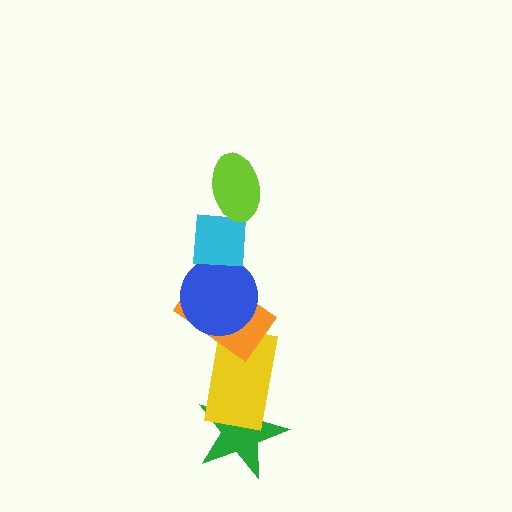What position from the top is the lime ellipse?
The lime ellipse is 1st from the top.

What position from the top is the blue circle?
The blue circle is 3rd from the top.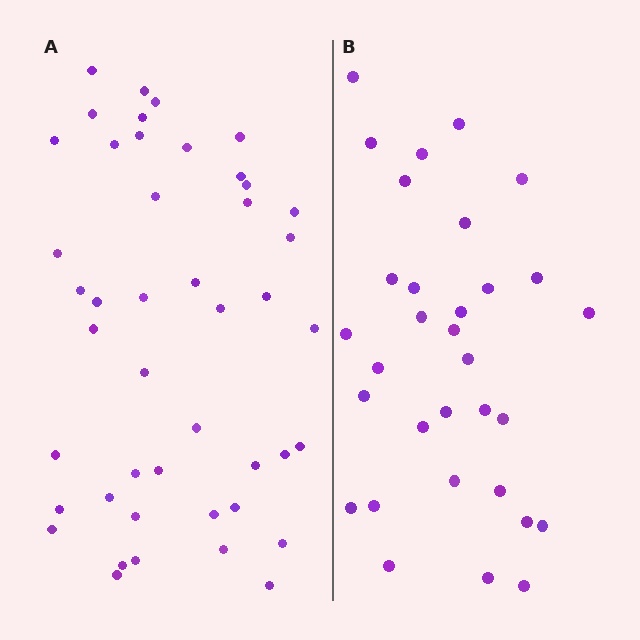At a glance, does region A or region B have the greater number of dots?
Region A (the left region) has more dots.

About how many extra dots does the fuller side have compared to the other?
Region A has approximately 15 more dots than region B.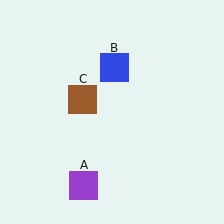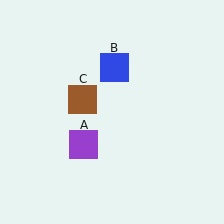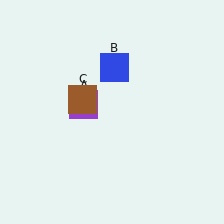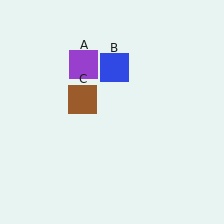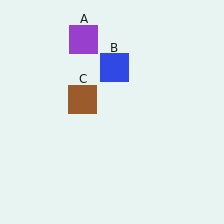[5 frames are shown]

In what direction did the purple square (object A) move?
The purple square (object A) moved up.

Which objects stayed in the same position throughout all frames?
Blue square (object B) and brown square (object C) remained stationary.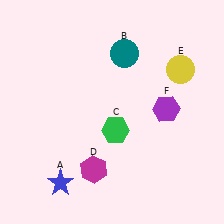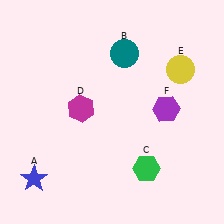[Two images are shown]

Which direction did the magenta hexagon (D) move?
The magenta hexagon (D) moved up.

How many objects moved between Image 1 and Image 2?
3 objects moved between the two images.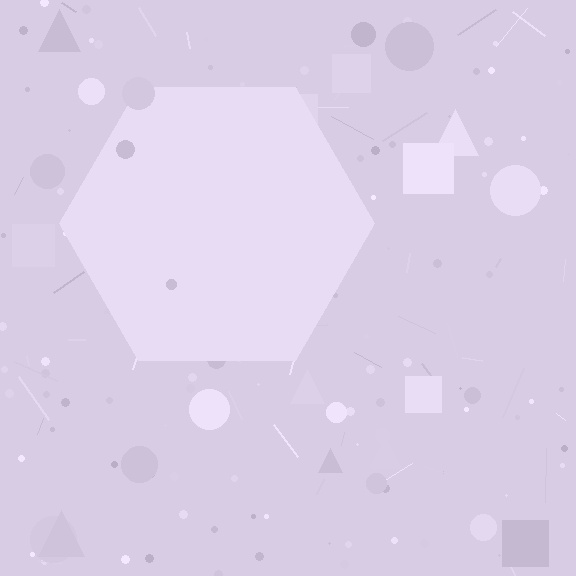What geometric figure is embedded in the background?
A hexagon is embedded in the background.